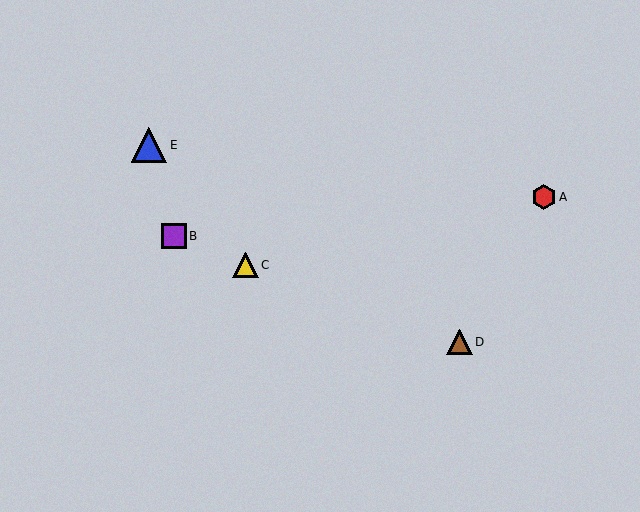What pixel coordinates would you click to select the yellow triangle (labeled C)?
Click at (246, 265) to select the yellow triangle C.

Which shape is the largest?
The blue triangle (labeled E) is the largest.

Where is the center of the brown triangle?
The center of the brown triangle is at (459, 342).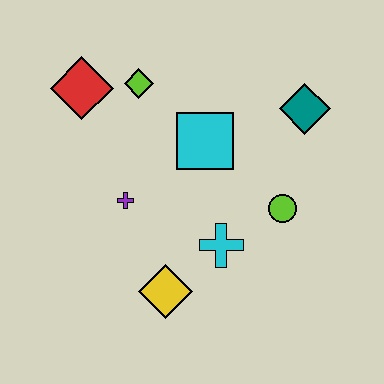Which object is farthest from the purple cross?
The teal diamond is farthest from the purple cross.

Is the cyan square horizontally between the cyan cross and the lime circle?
No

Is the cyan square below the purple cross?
No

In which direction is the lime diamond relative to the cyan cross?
The lime diamond is above the cyan cross.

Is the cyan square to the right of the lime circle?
No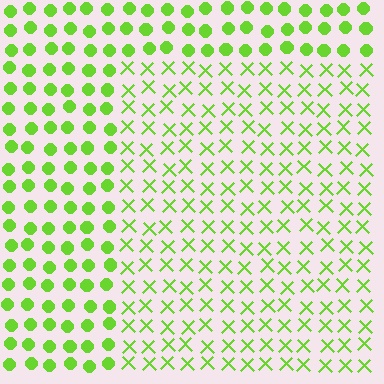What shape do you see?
I see a rectangle.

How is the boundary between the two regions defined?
The boundary is defined by a change in element shape: X marks inside vs. circles outside. All elements share the same color and spacing.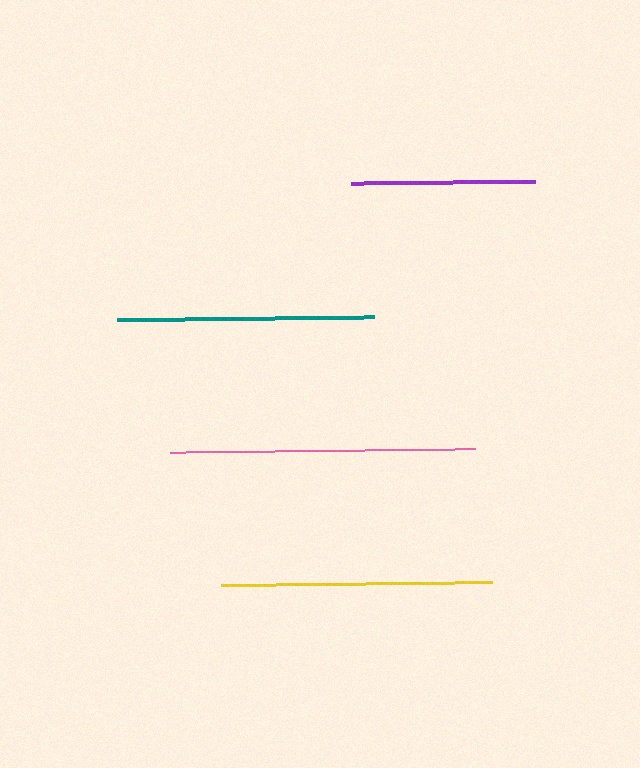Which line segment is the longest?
The pink line is the longest at approximately 304 pixels.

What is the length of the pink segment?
The pink segment is approximately 304 pixels long.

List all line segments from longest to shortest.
From longest to shortest: pink, yellow, teal, purple.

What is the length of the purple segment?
The purple segment is approximately 184 pixels long.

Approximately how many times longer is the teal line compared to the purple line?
The teal line is approximately 1.4 times the length of the purple line.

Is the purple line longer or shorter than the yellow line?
The yellow line is longer than the purple line.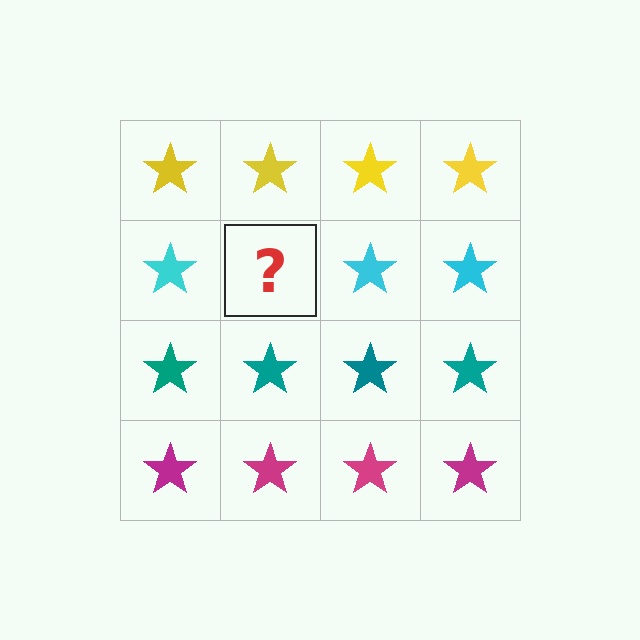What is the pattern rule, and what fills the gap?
The rule is that each row has a consistent color. The gap should be filled with a cyan star.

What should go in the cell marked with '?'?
The missing cell should contain a cyan star.